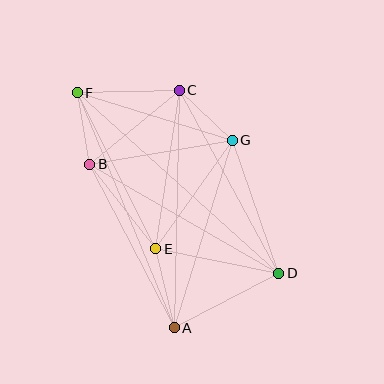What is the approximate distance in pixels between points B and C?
The distance between B and C is approximately 116 pixels.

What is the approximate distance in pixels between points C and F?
The distance between C and F is approximately 102 pixels.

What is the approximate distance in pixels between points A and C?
The distance between A and C is approximately 238 pixels.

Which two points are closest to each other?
Points B and F are closest to each other.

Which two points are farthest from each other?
Points D and F are farthest from each other.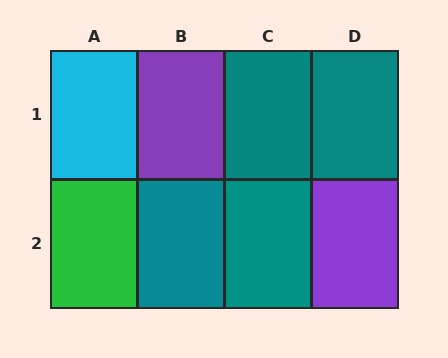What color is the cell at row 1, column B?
Purple.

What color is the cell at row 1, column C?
Teal.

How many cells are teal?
4 cells are teal.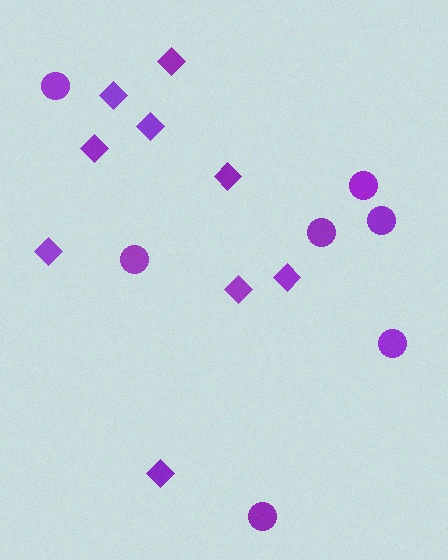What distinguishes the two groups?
There are 2 groups: one group of diamonds (9) and one group of circles (7).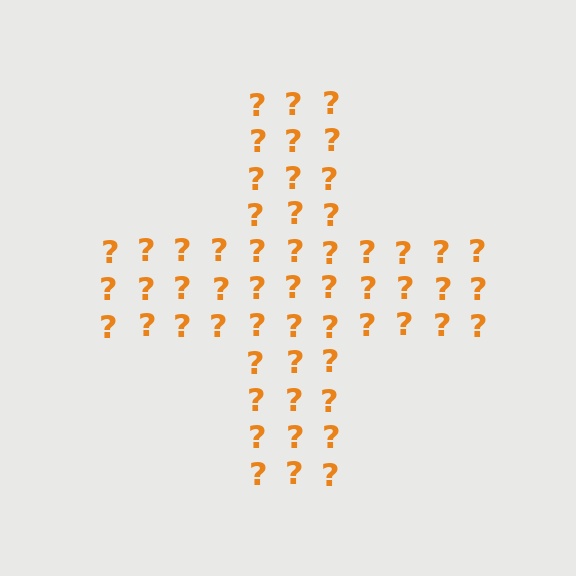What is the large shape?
The large shape is a cross.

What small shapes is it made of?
It is made of small question marks.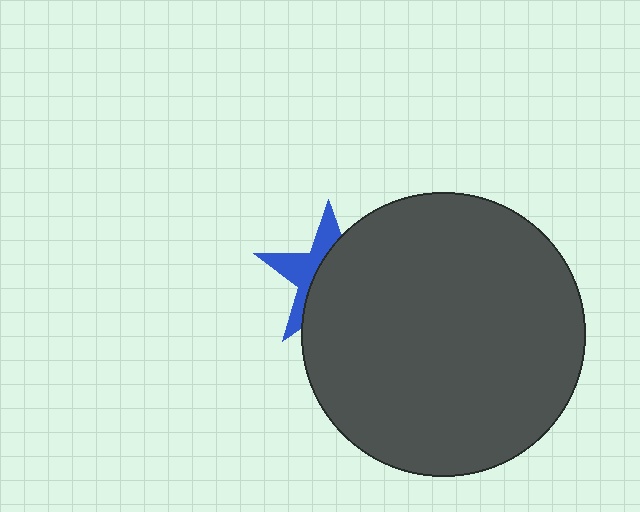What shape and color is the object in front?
The object in front is a dark gray circle.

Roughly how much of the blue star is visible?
A small part of it is visible (roughly 39%).